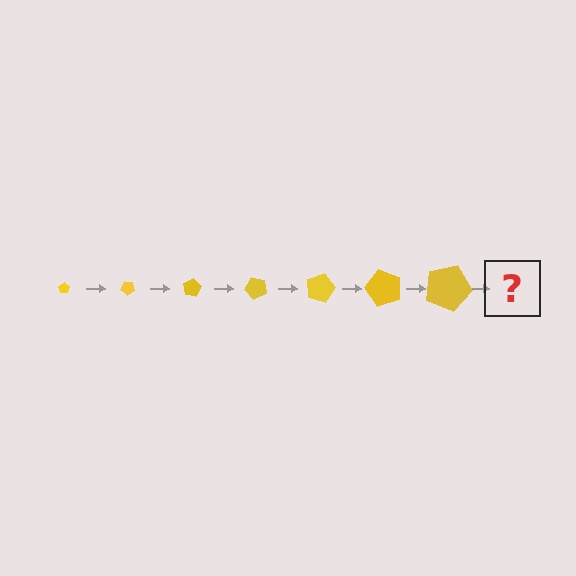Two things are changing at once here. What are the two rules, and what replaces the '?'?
The two rules are that the pentagon grows larger each step and it rotates 40 degrees each step. The '?' should be a pentagon, larger than the previous one and rotated 280 degrees from the start.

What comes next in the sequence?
The next element should be a pentagon, larger than the previous one and rotated 280 degrees from the start.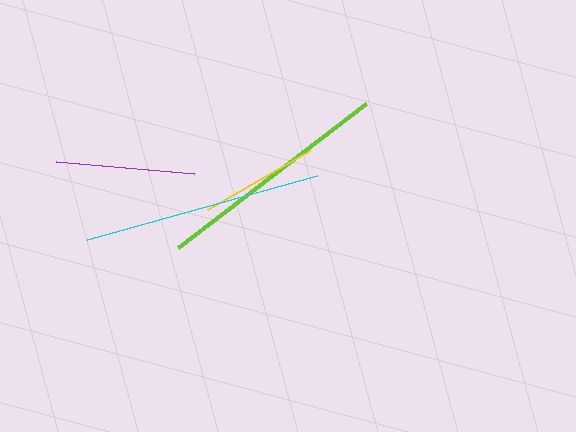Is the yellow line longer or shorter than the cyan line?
The cyan line is longer than the yellow line.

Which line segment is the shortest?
The yellow line is the shortest at approximately 118 pixels.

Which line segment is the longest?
The cyan line is the longest at approximately 239 pixels.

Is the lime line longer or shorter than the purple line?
The lime line is longer than the purple line.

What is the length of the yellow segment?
The yellow segment is approximately 118 pixels long.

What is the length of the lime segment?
The lime segment is approximately 237 pixels long.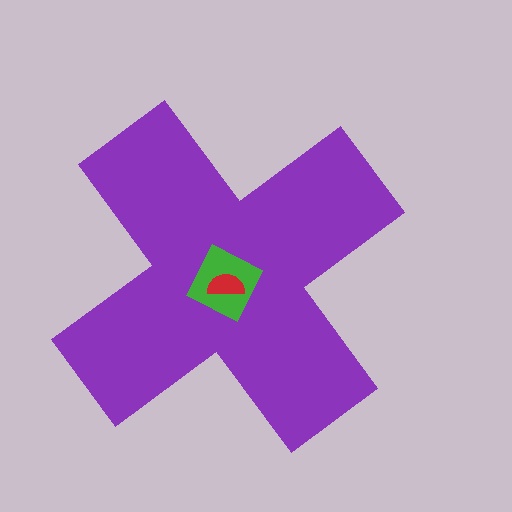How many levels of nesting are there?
3.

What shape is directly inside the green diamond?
The red semicircle.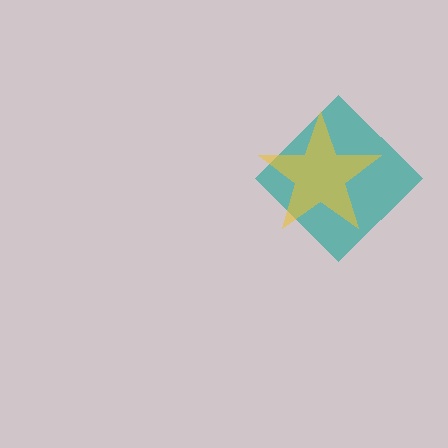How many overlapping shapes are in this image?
There are 2 overlapping shapes in the image.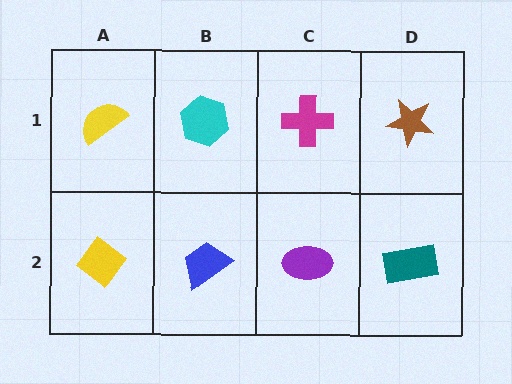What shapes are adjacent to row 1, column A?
A yellow diamond (row 2, column A), a cyan hexagon (row 1, column B).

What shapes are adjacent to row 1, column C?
A purple ellipse (row 2, column C), a cyan hexagon (row 1, column B), a brown star (row 1, column D).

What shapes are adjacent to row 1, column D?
A teal rectangle (row 2, column D), a magenta cross (row 1, column C).